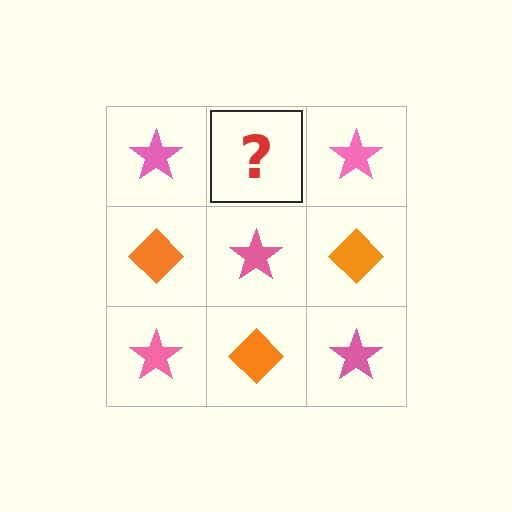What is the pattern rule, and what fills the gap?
The rule is that it alternates pink star and orange diamond in a checkerboard pattern. The gap should be filled with an orange diamond.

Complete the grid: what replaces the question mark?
The question mark should be replaced with an orange diamond.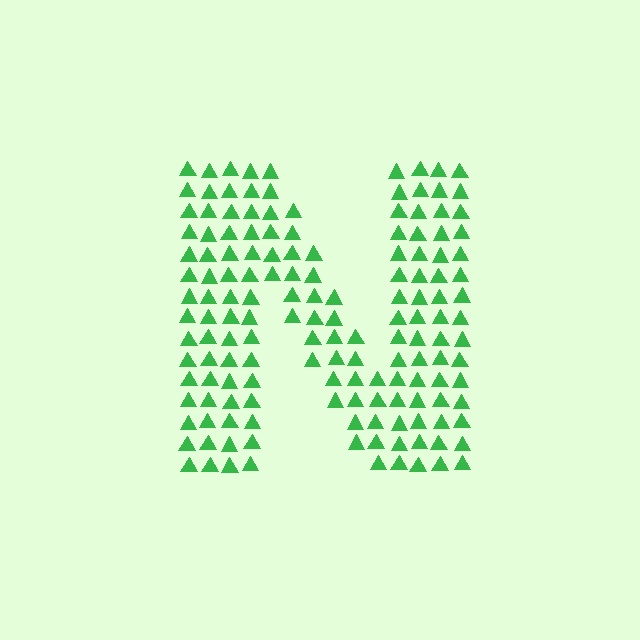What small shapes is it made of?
It is made of small triangles.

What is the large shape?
The large shape is the letter N.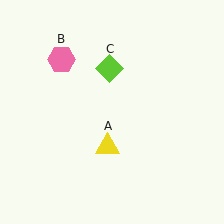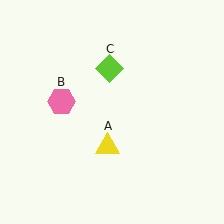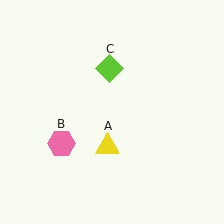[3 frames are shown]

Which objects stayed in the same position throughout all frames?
Yellow triangle (object A) and lime diamond (object C) remained stationary.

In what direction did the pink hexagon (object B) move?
The pink hexagon (object B) moved down.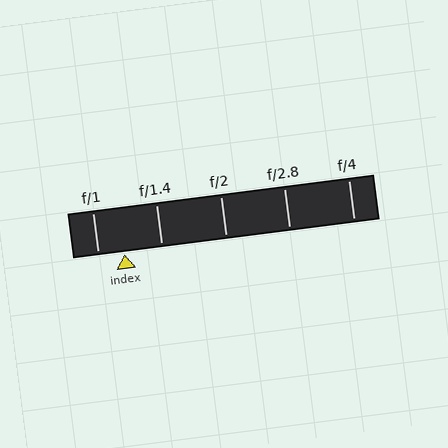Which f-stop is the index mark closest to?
The index mark is closest to f/1.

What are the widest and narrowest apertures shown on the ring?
The widest aperture shown is f/1 and the narrowest is f/4.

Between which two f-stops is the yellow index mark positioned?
The index mark is between f/1 and f/1.4.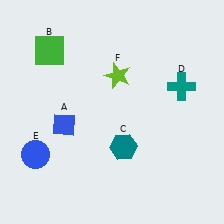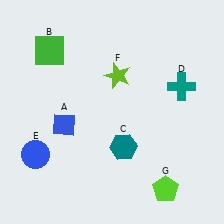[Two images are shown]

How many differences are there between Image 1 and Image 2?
There is 1 difference between the two images.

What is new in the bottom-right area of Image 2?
A lime pentagon (G) was added in the bottom-right area of Image 2.